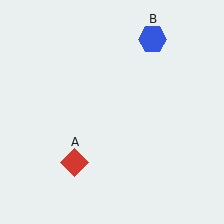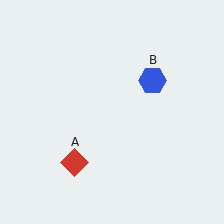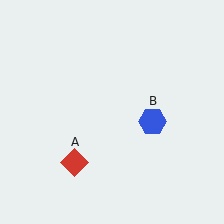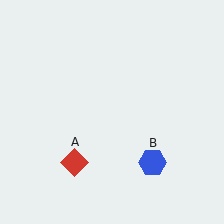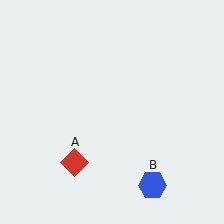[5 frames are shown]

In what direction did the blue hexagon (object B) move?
The blue hexagon (object B) moved down.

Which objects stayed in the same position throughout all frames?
Red diamond (object A) remained stationary.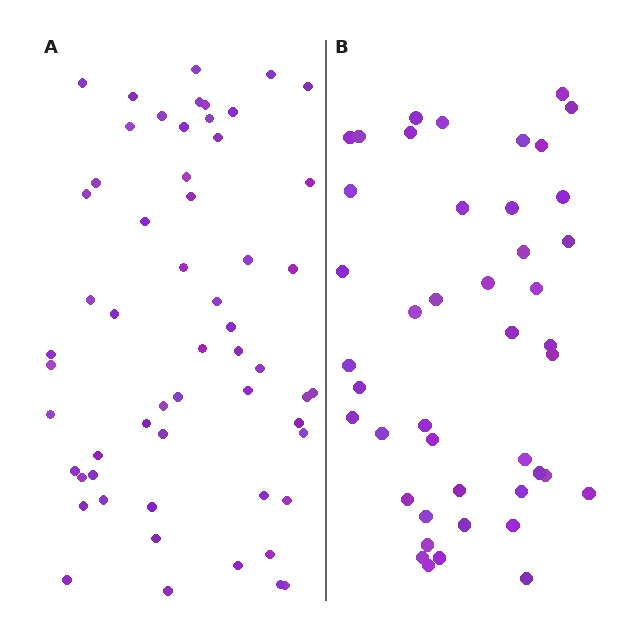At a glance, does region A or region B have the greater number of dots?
Region A (the left region) has more dots.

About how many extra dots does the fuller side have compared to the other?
Region A has approximately 15 more dots than region B.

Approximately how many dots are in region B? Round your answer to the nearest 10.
About 40 dots. (The exact count is 44, which rounds to 40.)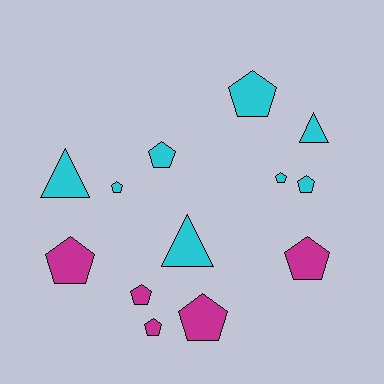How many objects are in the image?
There are 13 objects.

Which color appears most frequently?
Cyan, with 8 objects.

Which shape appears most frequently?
Pentagon, with 10 objects.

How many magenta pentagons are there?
There are 5 magenta pentagons.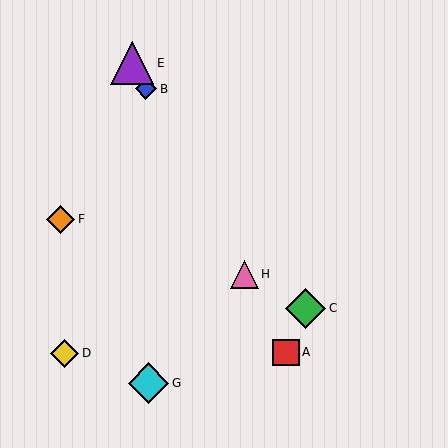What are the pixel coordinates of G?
Object G is at (148, 383).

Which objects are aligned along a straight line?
Objects A, B, E, H are aligned along a straight line.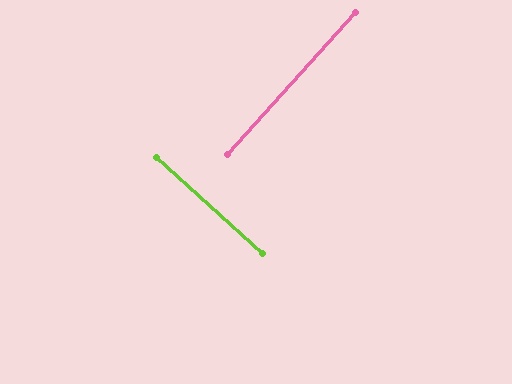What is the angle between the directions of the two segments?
Approximately 90 degrees.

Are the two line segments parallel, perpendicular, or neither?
Perpendicular — they meet at approximately 90°.